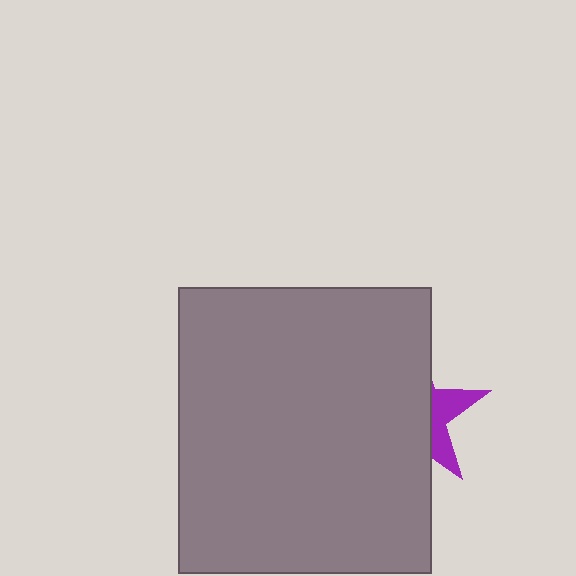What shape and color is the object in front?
The object in front is a gray rectangle.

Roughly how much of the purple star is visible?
A small part of it is visible (roughly 30%).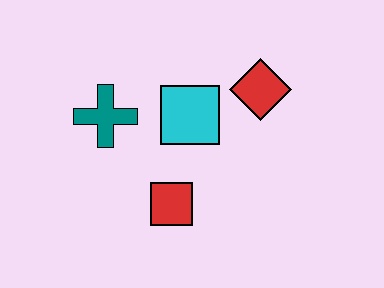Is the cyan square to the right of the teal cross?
Yes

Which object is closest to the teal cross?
The cyan square is closest to the teal cross.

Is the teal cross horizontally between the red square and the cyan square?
No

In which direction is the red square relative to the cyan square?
The red square is below the cyan square.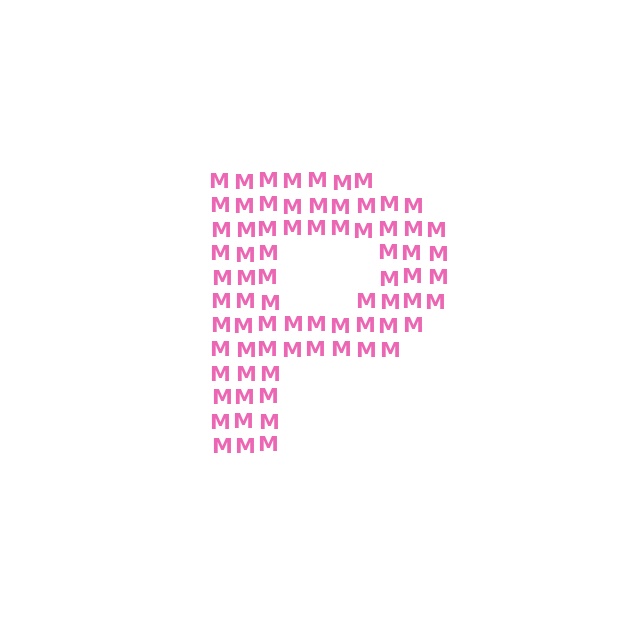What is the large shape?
The large shape is the letter P.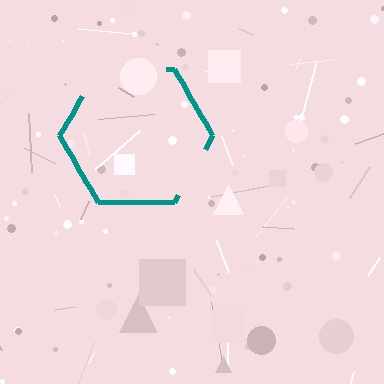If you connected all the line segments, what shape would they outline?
They would outline a hexagon.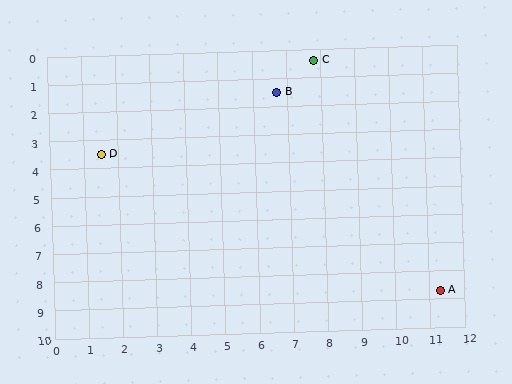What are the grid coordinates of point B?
Point B is at approximately (6.7, 1.5).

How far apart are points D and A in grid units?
Points D and A are about 11.1 grid units apart.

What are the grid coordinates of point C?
Point C is at approximately (7.8, 0.4).